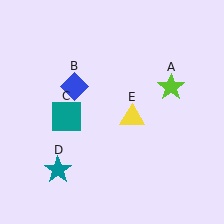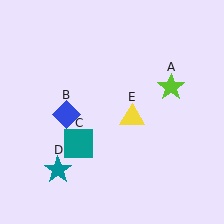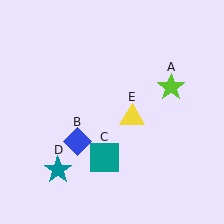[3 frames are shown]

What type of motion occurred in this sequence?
The blue diamond (object B), teal square (object C) rotated counterclockwise around the center of the scene.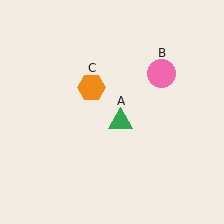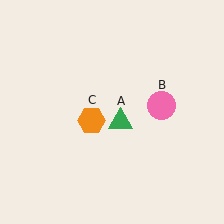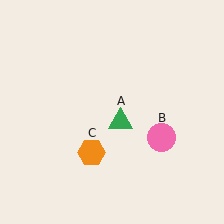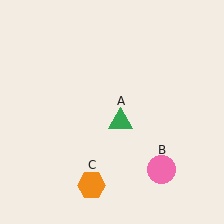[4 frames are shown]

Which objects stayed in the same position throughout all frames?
Green triangle (object A) remained stationary.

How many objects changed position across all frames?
2 objects changed position: pink circle (object B), orange hexagon (object C).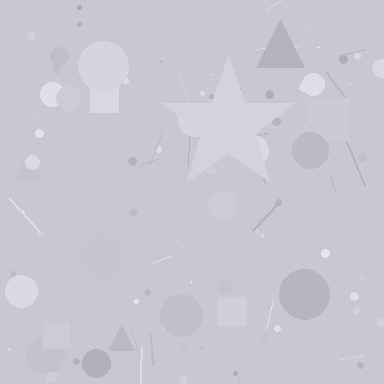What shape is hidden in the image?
A star is hidden in the image.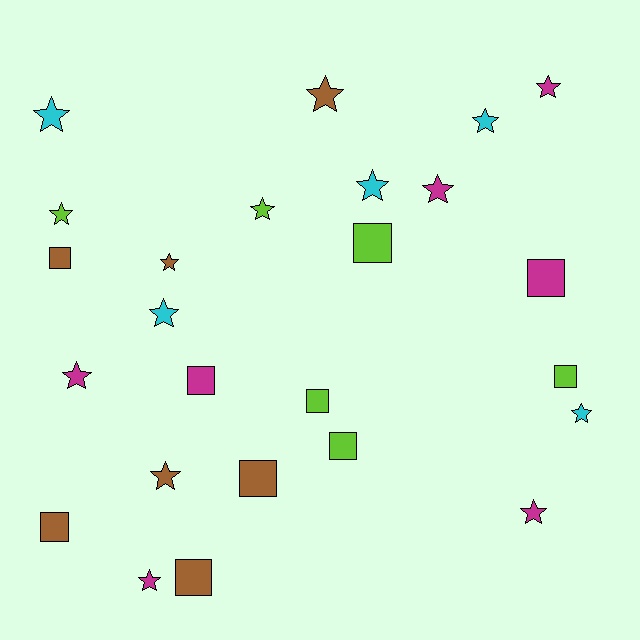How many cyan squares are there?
There are no cyan squares.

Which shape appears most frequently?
Star, with 15 objects.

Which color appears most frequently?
Brown, with 7 objects.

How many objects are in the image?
There are 25 objects.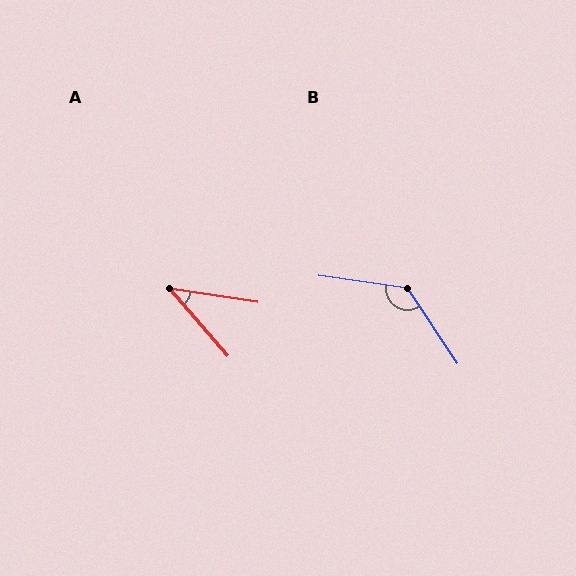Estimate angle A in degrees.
Approximately 40 degrees.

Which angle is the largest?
B, at approximately 131 degrees.